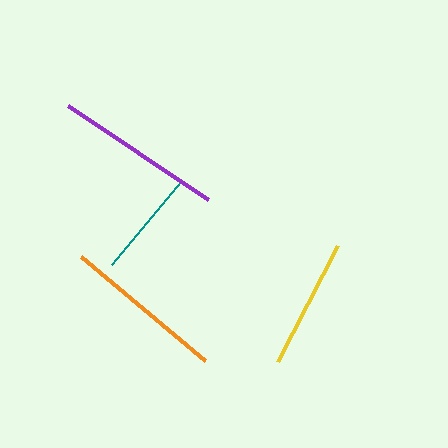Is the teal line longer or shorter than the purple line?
The purple line is longer than the teal line.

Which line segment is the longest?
The purple line is the longest at approximately 169 pixels.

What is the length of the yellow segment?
The yellow segment is approximately 131 pixels long.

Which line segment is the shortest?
The teal line is the shortest at approximately 110 pixels.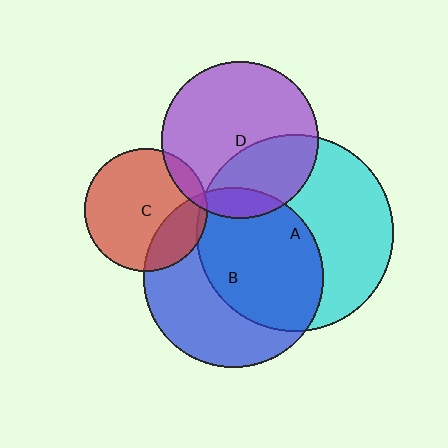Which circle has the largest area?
Circle A (cyan).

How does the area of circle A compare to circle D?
Approximately 1.6 times.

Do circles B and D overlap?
Yes.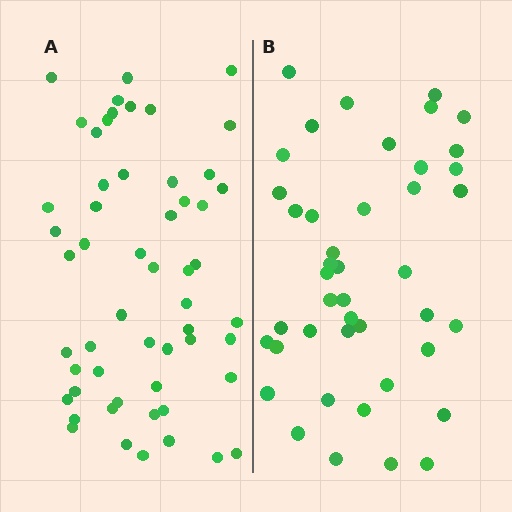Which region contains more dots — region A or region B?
Region A (the left region) has more dots.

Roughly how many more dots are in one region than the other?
Region A has roughly 12 or so more dots than region B.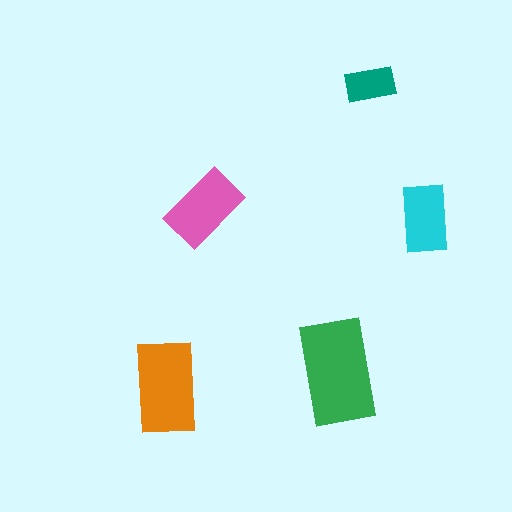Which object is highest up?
The teal rectangle is topmost.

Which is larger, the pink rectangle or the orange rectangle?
The orange one.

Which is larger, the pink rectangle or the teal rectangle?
The pink one.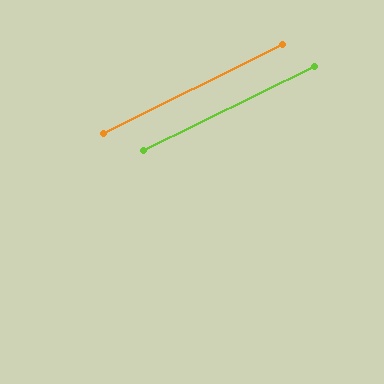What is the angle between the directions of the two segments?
Approximately 0 degrees.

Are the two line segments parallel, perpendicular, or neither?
Parallel — their directions differ by only 0.1°.